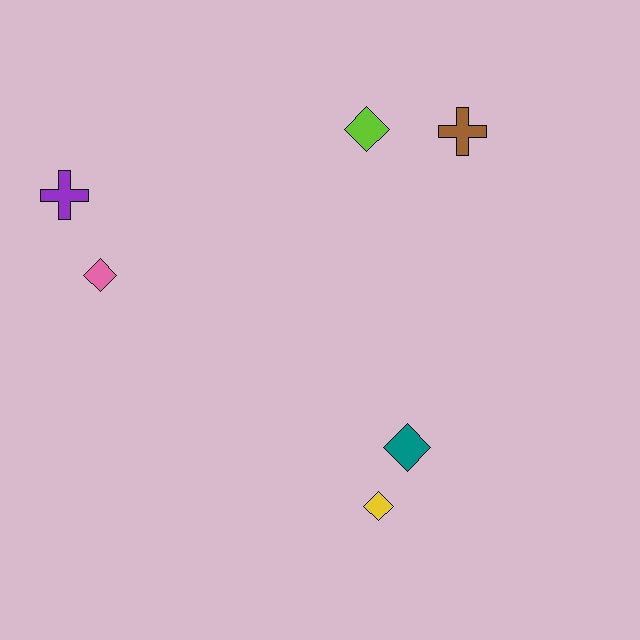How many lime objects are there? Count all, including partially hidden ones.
There is 1 lime object.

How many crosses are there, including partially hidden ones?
There are 2 crosses.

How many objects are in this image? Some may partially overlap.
There are 6 objects.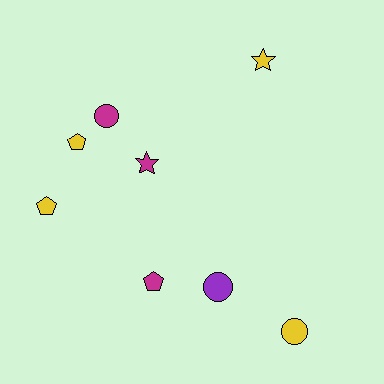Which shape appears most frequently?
Pentagon, with 3 objects.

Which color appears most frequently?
Yellow, with 4 objects.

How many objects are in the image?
There are 8 objects.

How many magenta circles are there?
There is 1 magenta circle.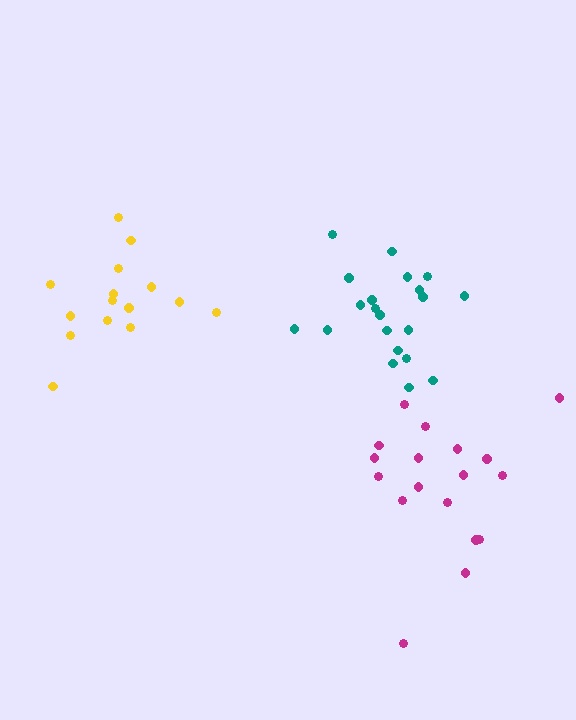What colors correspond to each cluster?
The clusters are colored: yellow, magenta, teal.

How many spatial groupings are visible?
There are 3 spatial groupings.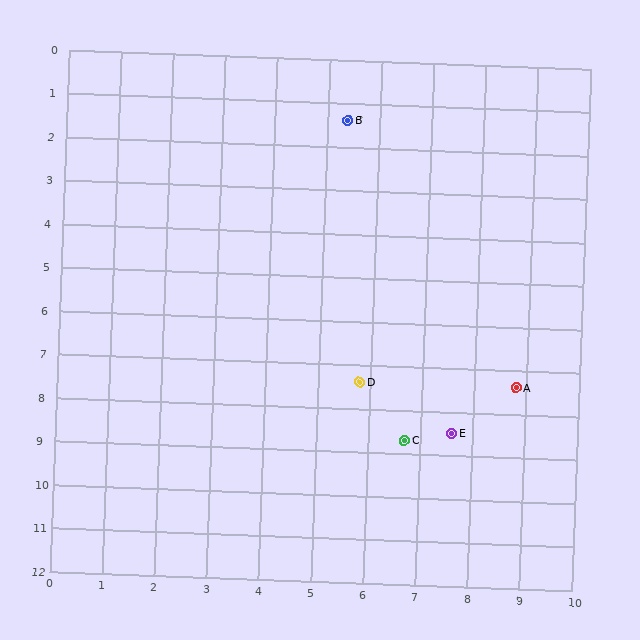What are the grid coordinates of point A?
Point A is at approximately (8.8, 7.4).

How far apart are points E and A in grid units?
Points E and A are about 1.6 grid units apart.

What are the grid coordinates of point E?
Point E is at approximately (7.6, 8.5).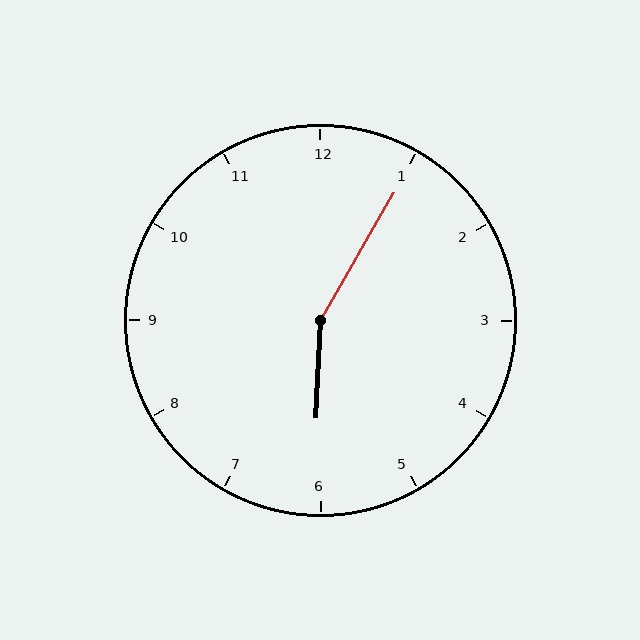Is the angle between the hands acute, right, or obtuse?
It is obtuse.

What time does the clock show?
6:05.